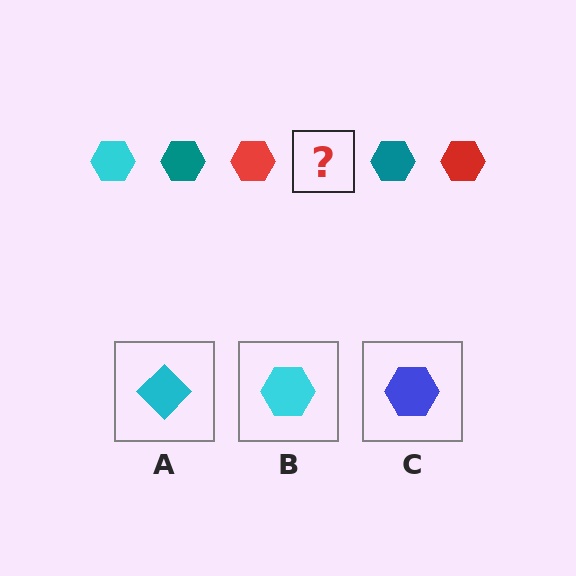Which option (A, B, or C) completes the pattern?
B.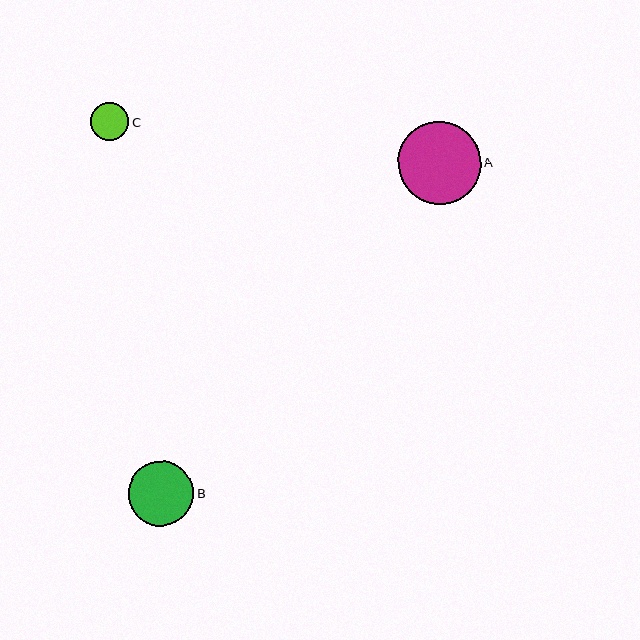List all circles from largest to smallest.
From largest to smallest: A, B, C.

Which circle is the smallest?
Circle C is the smallest with a size of approximately 38 pixels.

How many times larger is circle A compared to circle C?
Circle A is approximately 2.2 times the size of circle C.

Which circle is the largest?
Circle A is the largest with a size of approximately 83 pixels.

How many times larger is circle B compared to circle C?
Circle B is approximately 1.7 times the size of circle C.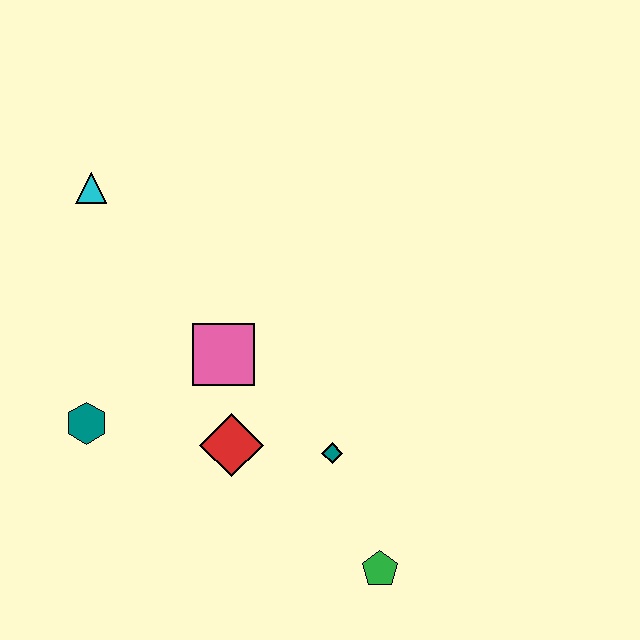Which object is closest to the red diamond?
The pink square is closest to the red diamond.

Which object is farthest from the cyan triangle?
The green pentagon is farthest from the cyan triangle.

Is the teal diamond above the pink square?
No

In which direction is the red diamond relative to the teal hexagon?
The red diamond is to the right of the teal hexagon.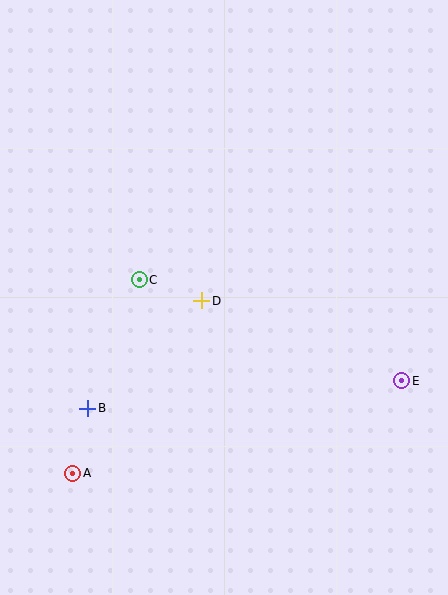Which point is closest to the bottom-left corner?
Point A is closest to the bottom-left corner.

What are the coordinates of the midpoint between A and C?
The midpoint between A and C is at (106, 376).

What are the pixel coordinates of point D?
Point D is at (202, 301).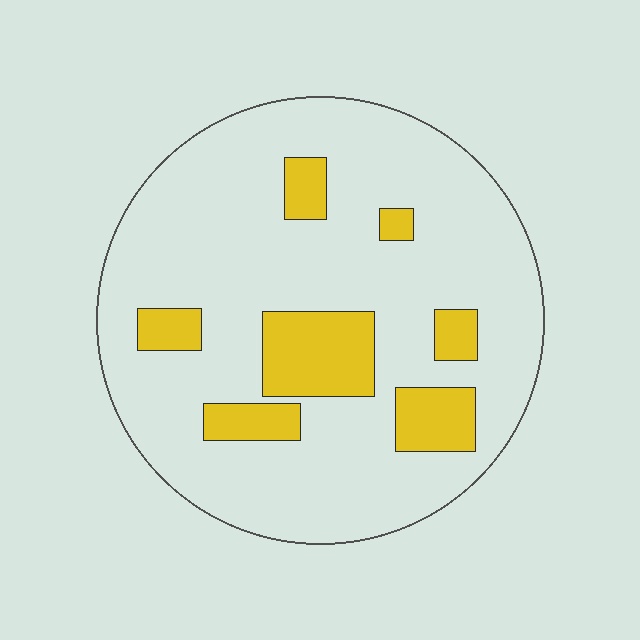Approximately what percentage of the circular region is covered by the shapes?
Approximately 15%.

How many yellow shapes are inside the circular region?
7.